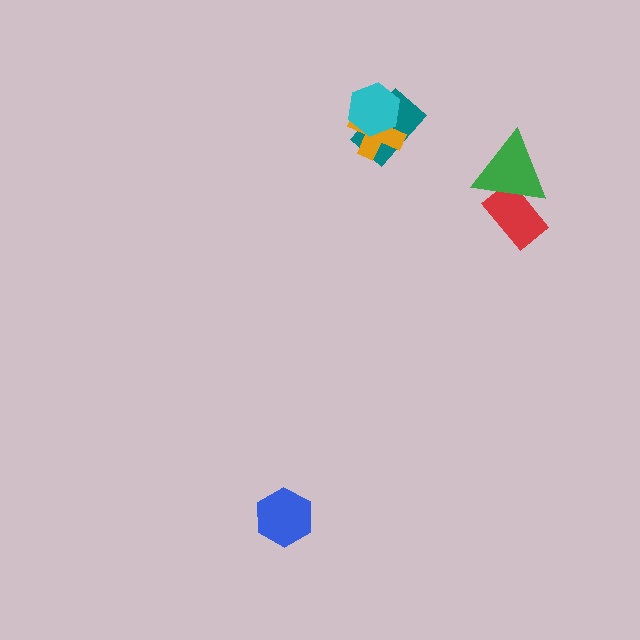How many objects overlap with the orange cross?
2 objects overlap with the orange cross.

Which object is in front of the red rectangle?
The green triangle is in front of the red rectangle.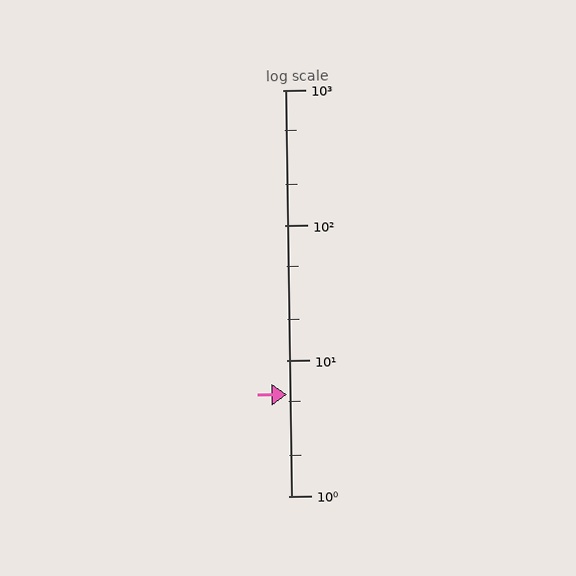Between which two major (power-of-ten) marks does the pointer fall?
The pointer is between 1 and 10.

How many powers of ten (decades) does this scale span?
The scale spans 3 decades, from 1 to 1000.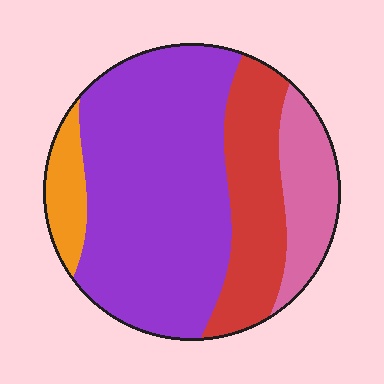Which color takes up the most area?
Purple, at roughly 55%.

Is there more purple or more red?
Purple.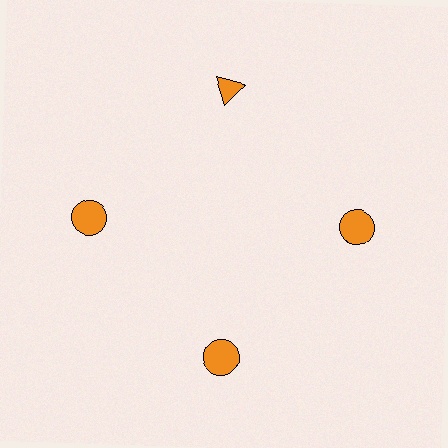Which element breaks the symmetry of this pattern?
The orange triangle at roughly the 12 o'clock position breaks the symmetry. All other shapes are orange circles.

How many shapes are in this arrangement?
There are 4 shapes arranged in a ring pattern.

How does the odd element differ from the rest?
It has a different shape: triangle instead of circle.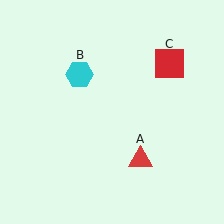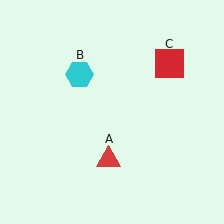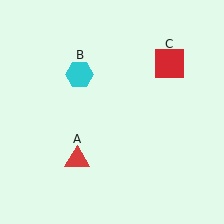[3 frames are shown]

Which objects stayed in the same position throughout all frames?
Cyan hexagon (object B) and red square (object C) remained stationary.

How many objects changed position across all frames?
1 object changed position: red triangle (object A).